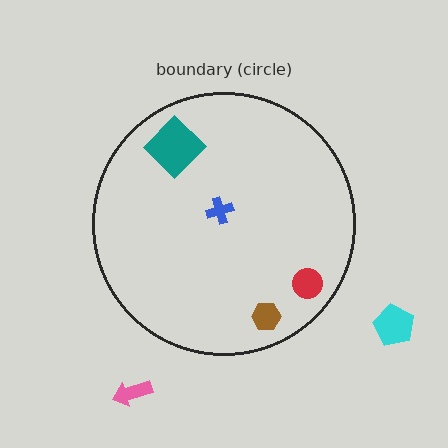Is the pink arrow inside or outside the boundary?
Outside.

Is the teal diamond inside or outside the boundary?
Inside.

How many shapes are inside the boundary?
4 inside, 2 outside.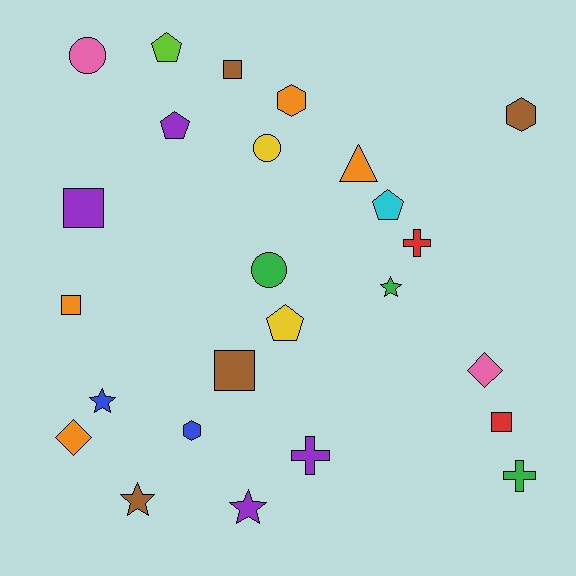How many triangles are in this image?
There is 1 triangle.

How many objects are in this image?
There are 25 objects.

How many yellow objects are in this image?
There are 2 yellow objects.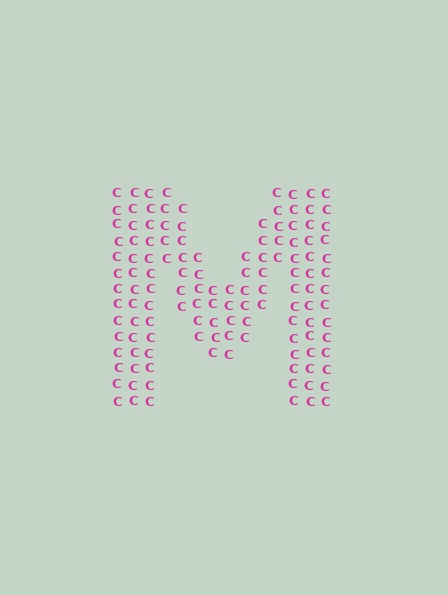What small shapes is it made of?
It is made of small letter C's.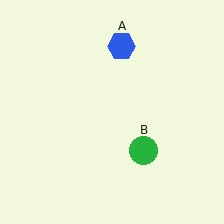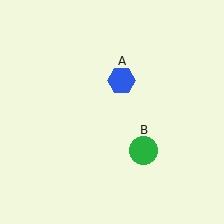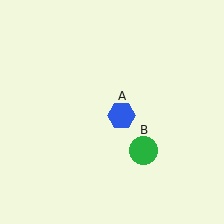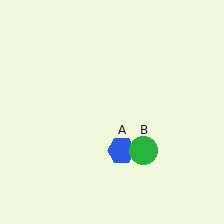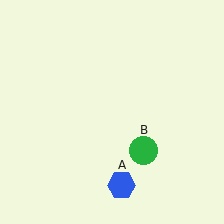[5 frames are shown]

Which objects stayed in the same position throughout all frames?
Green circle (object B) remained stationary.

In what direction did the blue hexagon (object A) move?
The blue hexagon (object A) moved down.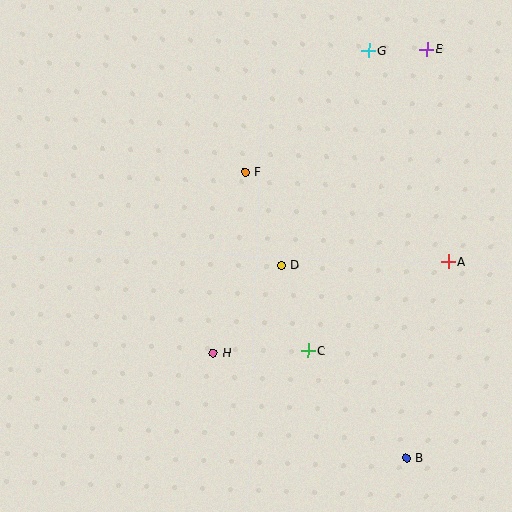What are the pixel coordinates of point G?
Point G is at (369, 51).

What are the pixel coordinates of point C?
Point C is at (308, 351).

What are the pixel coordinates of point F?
Point F is at (245, 172).